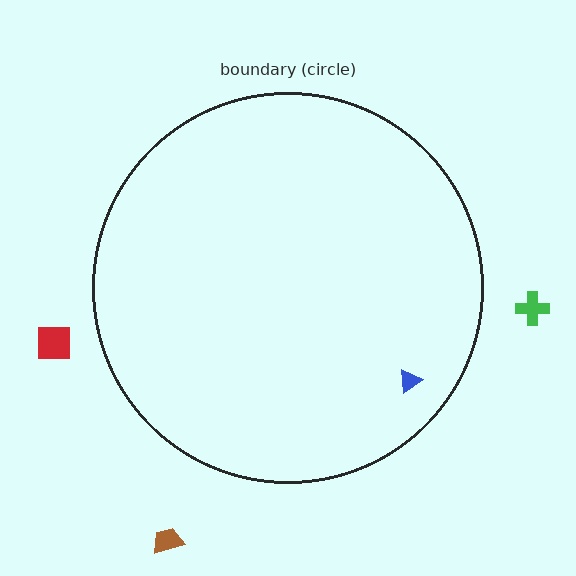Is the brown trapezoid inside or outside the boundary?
Outside.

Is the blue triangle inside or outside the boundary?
Inside.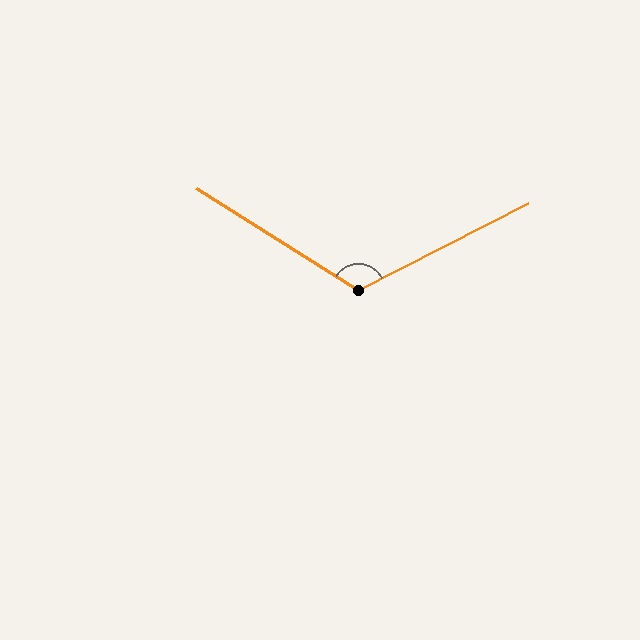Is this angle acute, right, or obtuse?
It is obtuse.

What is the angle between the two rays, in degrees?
Approximately 121 degrees.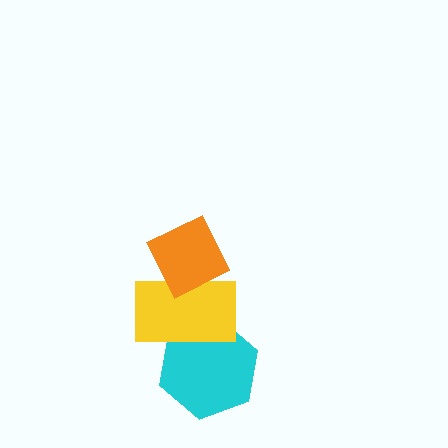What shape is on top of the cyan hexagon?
The yellow rectangle is on top of the cyan hexagon.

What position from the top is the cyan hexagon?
The cyan hexagon is 3rd from the top.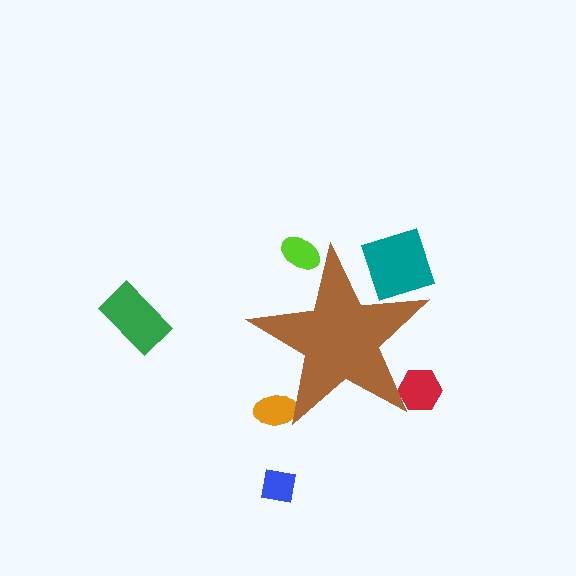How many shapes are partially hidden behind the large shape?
4 shapes are partially hidden.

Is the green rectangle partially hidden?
No, the green rectangle is fully visible.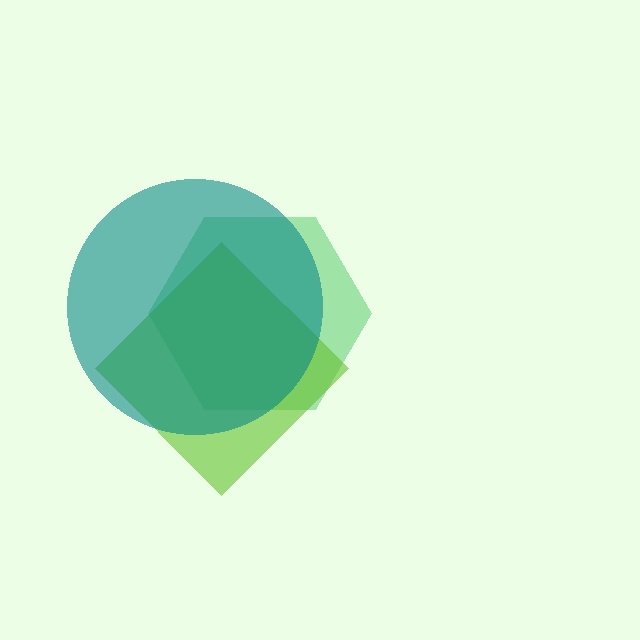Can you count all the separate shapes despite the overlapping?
Yes, there are 3 separate shapes.